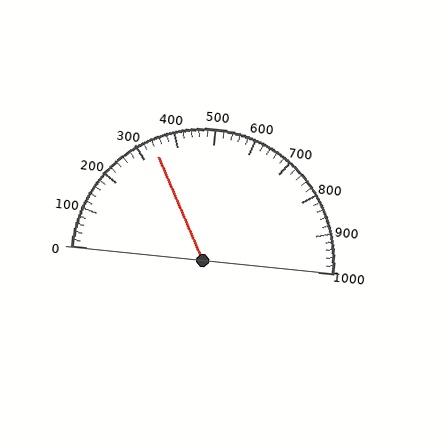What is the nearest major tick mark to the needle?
The nearest major tick mark is 300.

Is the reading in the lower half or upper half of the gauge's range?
The reading is in the lower half of the range (0 to 1000).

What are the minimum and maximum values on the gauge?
The gauge ranges from 0 to 1000.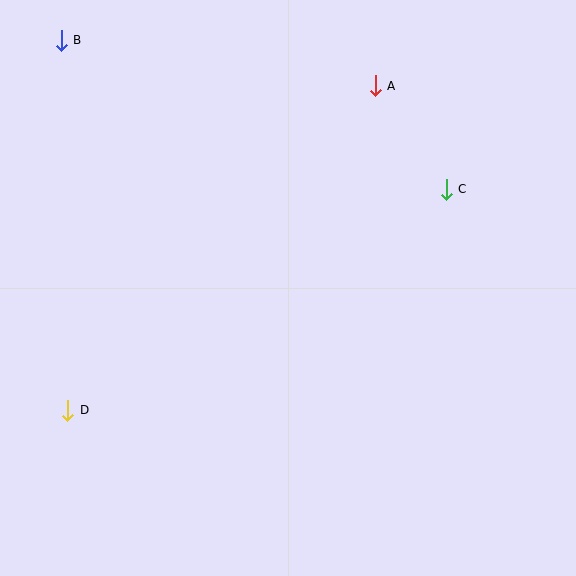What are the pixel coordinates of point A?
Point A is at (375, 86).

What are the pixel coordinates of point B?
Point B is at (61, 40).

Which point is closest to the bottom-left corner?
Point D is closest to the bottom-left corner.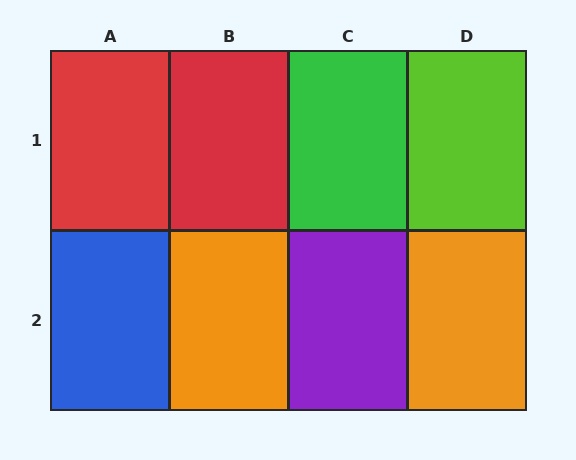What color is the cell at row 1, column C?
Green.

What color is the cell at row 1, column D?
Lime.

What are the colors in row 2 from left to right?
Blue, orange, purple, orange.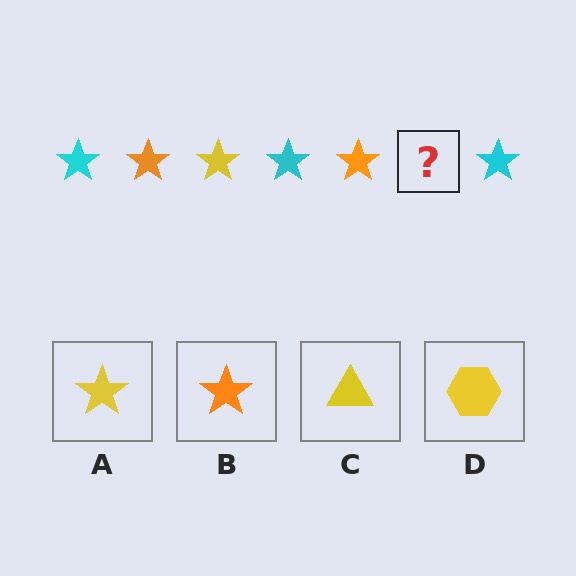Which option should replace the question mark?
Option A.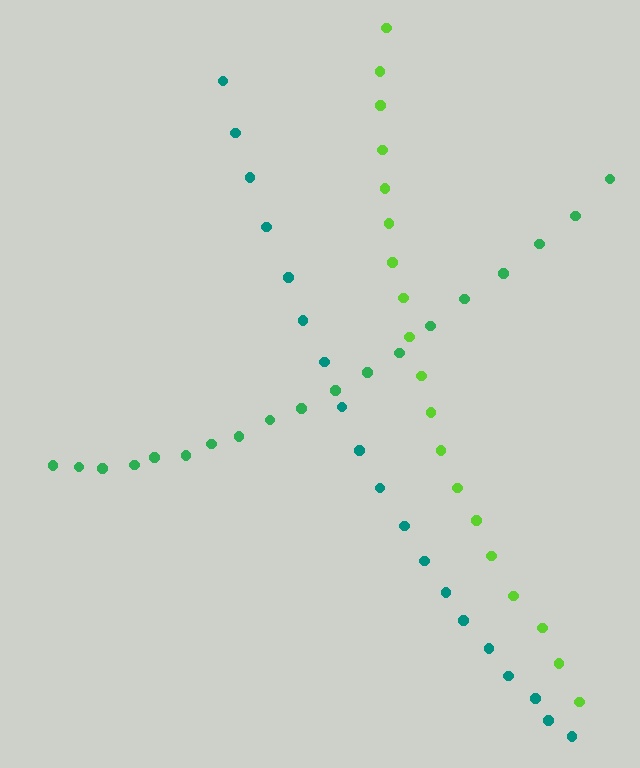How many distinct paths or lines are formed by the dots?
There are 3 distinct paths.